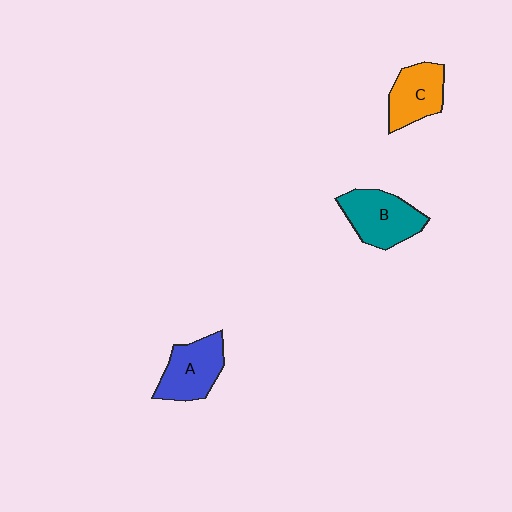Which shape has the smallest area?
Shape C (orange).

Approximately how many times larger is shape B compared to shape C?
Approximately 1.2 times.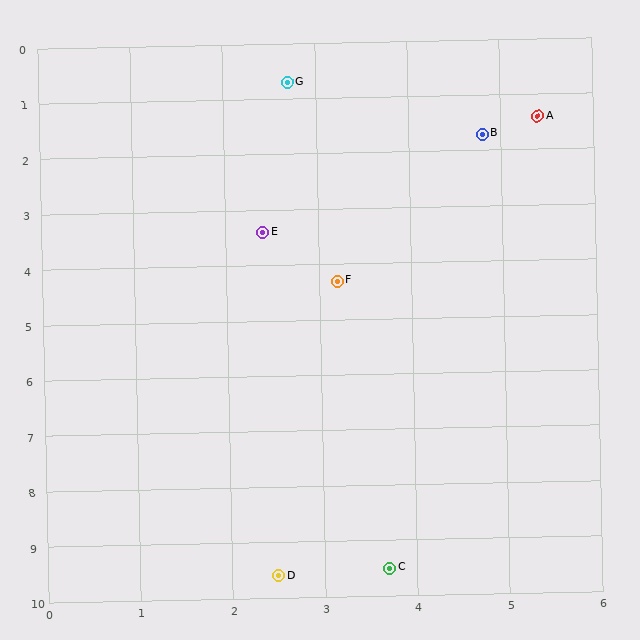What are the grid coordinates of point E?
Point E is at approximately (2.4, 3.4).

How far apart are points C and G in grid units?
Points C and G are about 8.9 grid units apart.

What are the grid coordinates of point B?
Point B is at approximately (4.8, 1.7).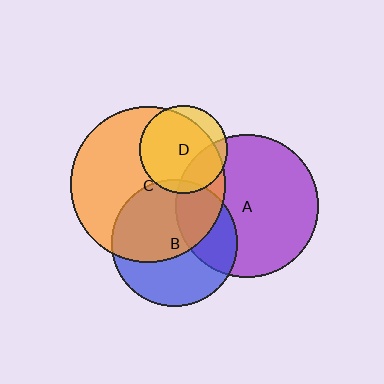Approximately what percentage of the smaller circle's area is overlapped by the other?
Approximately 5%.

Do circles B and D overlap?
Yes.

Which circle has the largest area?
Circle C (orange).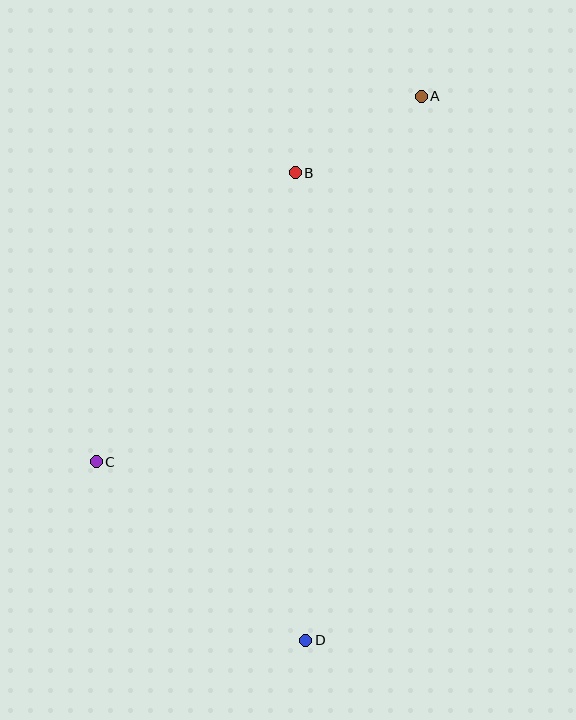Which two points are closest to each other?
Points A and B are closest to each other.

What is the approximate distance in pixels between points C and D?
The distance between C and D is approximately 275 pixels.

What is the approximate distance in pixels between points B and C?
The distance between B and C is approximately 351 pixels.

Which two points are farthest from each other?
Points A and D are farthest from each other.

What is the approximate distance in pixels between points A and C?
The distance between A and C is approximately 489 pixels.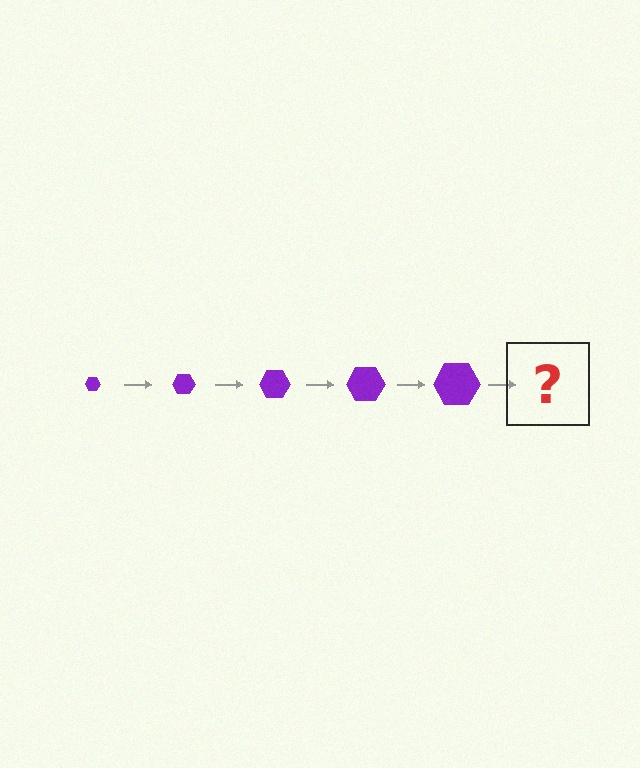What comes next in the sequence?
The next element should be a purple hexagon, larger than the previous one.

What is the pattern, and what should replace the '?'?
The pattern is that the hexagon gets progressively larger each step. The '?' should be a purple hexagon, larger than the previous one.